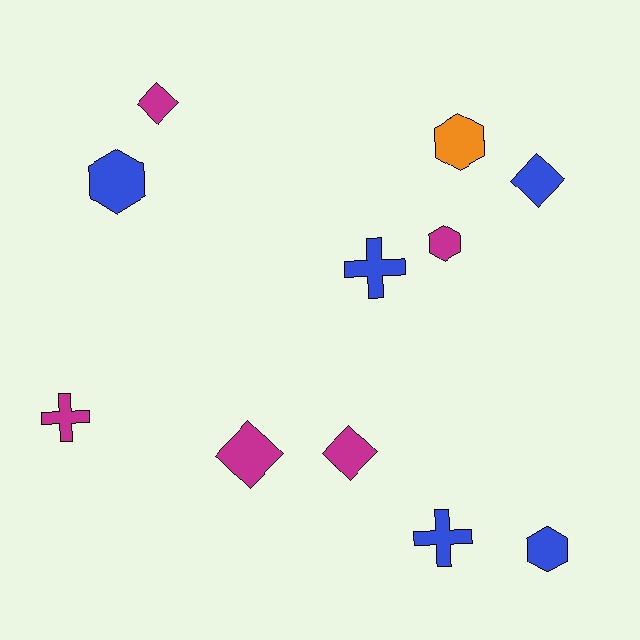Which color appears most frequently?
Blue, with 5 objects.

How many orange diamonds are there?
There are no orange diamonds.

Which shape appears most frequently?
Hexagon, with 4 objects.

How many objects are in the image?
There are 11 objects.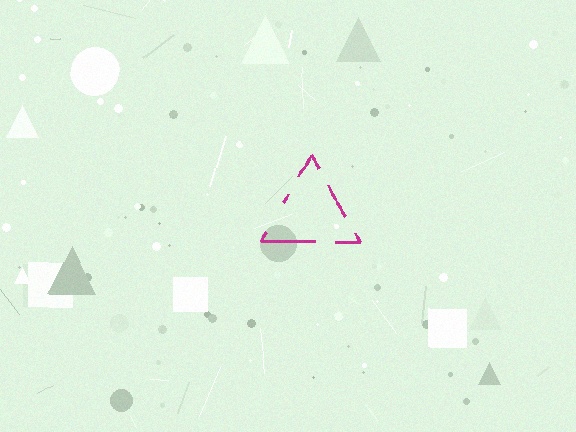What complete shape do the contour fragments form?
The contour fragments form a triangle.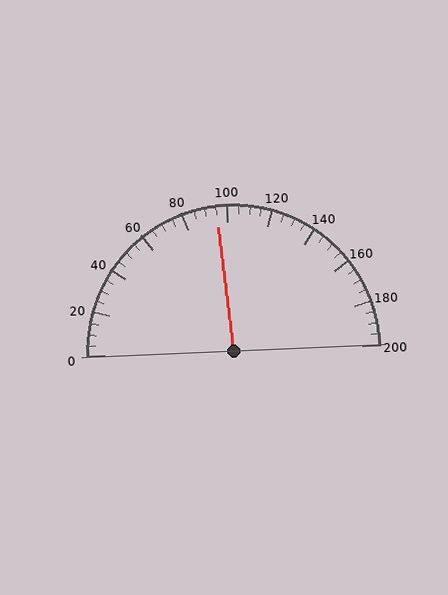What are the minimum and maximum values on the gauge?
The gauge ranges from 0 to 200.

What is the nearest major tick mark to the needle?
The nearest major tick mark is 100.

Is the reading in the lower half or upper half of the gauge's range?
The reading is in the lower half of the range (0 to 200).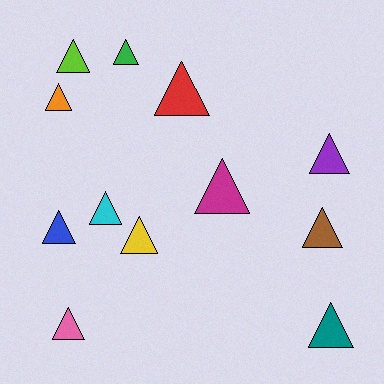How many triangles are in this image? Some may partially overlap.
There are 12 triangles.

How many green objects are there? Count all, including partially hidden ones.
There is 1 green object.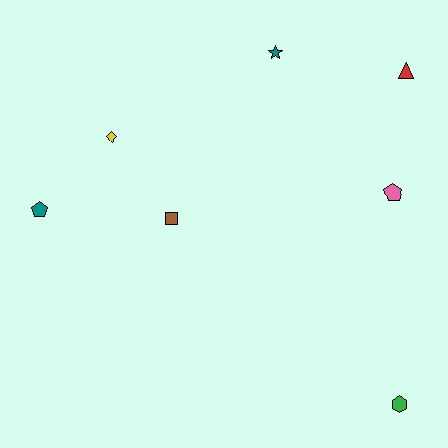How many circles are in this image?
There are no circles.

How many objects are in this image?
There are 7 objects.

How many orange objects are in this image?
There are no orange objects.